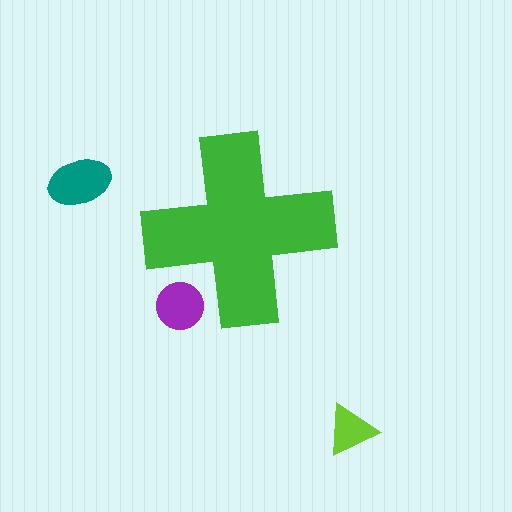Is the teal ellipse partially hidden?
No, the teal ellipse is fully visible.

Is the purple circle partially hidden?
Yes, the purple circle is partially hidden behind the green cross.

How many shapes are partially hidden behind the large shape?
1 shape is partially hidden.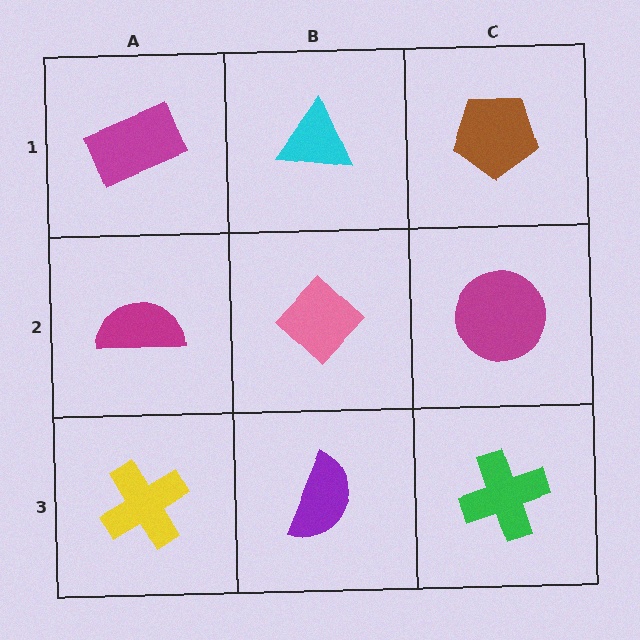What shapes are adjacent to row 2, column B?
A cyan triangle (row 1, column B), a purple semicircle (row 3, column B), a magenta semicircle (row 2, column A), a magenta circle (row 2, column C).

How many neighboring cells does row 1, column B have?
3.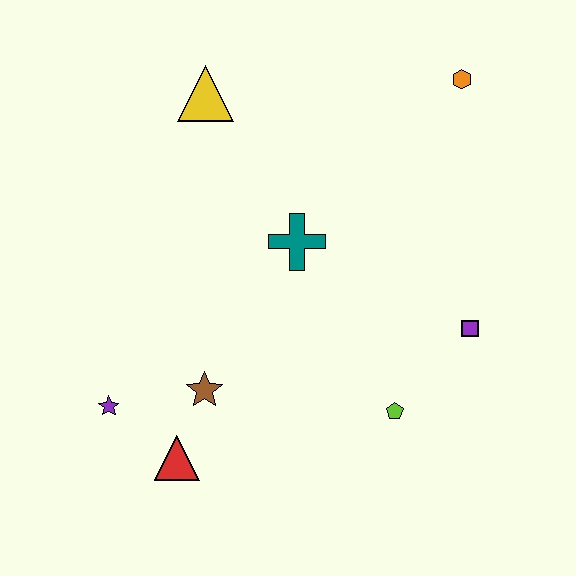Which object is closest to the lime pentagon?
The purple square is closest to the lime pentagon.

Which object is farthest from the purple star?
The orange hexagon is farthest from the purple star.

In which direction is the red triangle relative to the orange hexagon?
The red triangle is below the orange hexagon.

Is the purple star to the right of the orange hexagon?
No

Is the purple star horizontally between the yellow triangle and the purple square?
No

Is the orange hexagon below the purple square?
No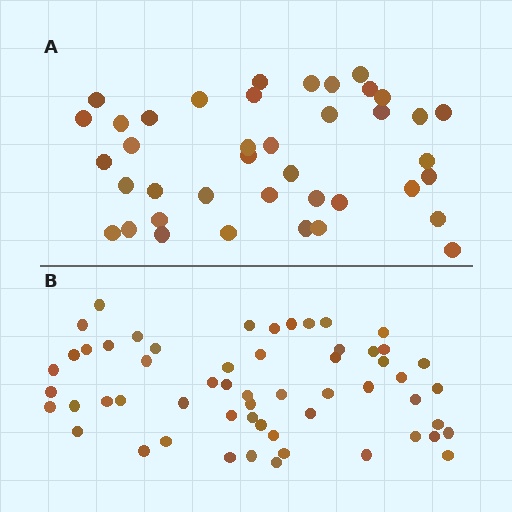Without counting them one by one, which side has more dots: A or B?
Region B (the bottom region) has more dots.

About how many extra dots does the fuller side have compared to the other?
Region B has approximately 15 more dots than region A.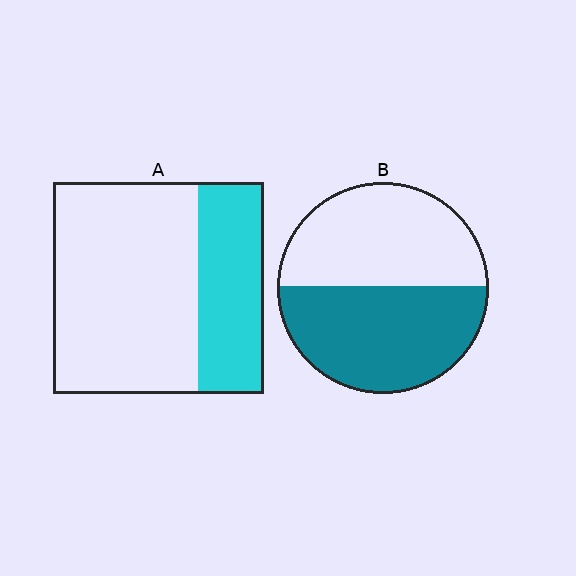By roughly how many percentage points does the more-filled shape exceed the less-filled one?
By roughly 20 percentage points (B over A).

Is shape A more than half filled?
No.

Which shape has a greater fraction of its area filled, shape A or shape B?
Shape B.